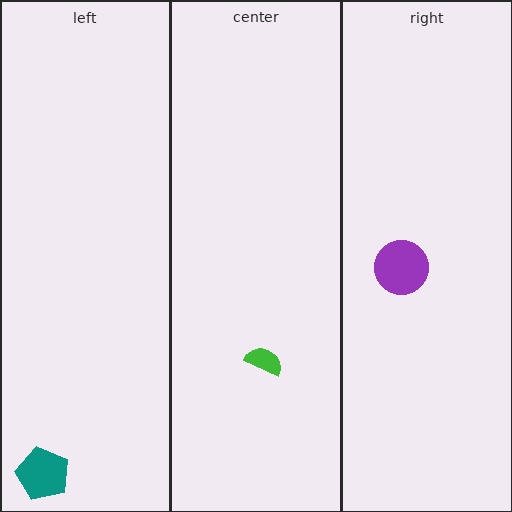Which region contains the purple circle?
The right region.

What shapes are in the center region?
The green semicircle.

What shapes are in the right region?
The purple circle.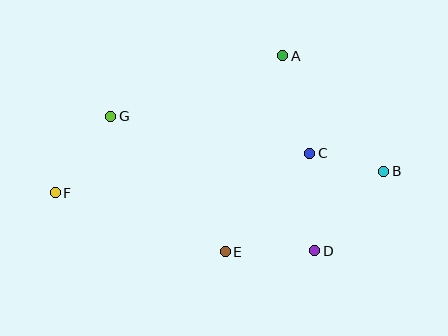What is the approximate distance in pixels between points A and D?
The distance between A and D is approximately 198 pixels.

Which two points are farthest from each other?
Points B and F are farthest from each other.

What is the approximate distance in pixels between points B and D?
The distance between B and D is approximately 105 pixels.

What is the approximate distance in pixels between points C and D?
The distance between C and D is approximately 98 pixels.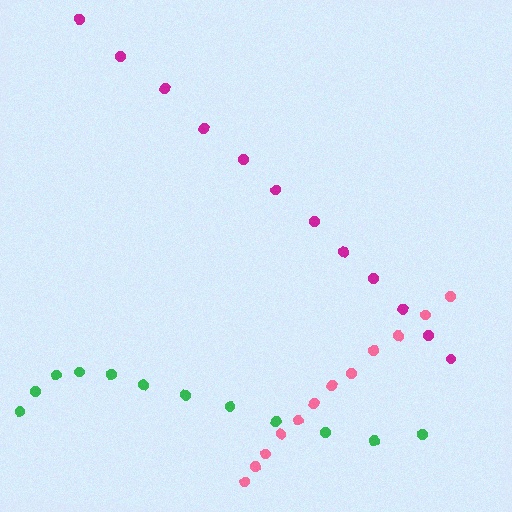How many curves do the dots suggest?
There are 3 distinct paths.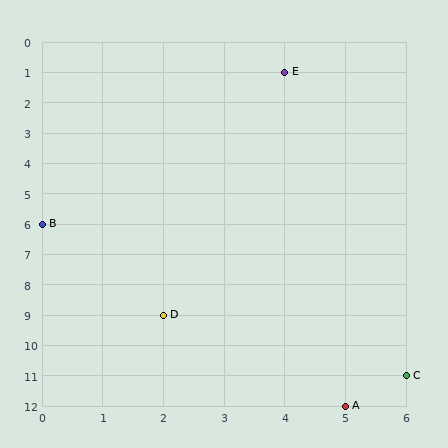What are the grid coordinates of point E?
Point E is at grid coordinates (4, 1).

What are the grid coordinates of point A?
Point A is at grid coordinates (5, 12).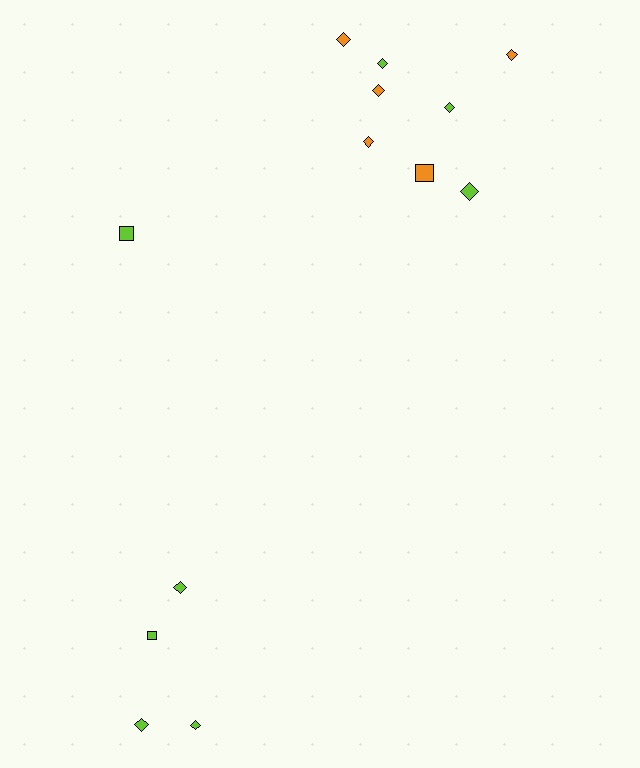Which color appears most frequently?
Lime, with 8 objects.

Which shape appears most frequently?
Diamond, with 10 objects.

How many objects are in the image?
There are 13 objects.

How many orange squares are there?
There is 1 orange square.